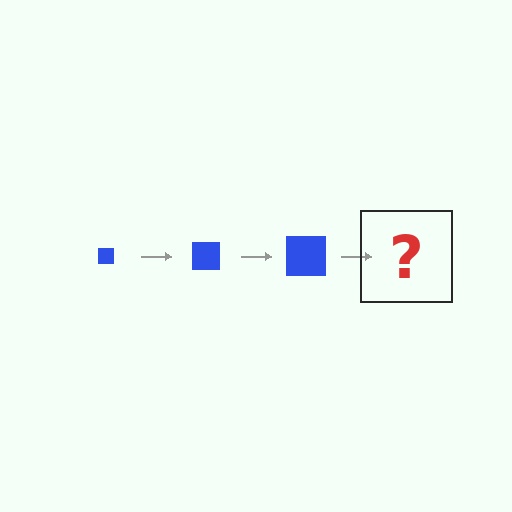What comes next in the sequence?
The next element should be a blue square, larger than the previous one.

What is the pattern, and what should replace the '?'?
The pattern is that the square gets progressively larger each step. The '?' should be a blue square, larger than the previous one.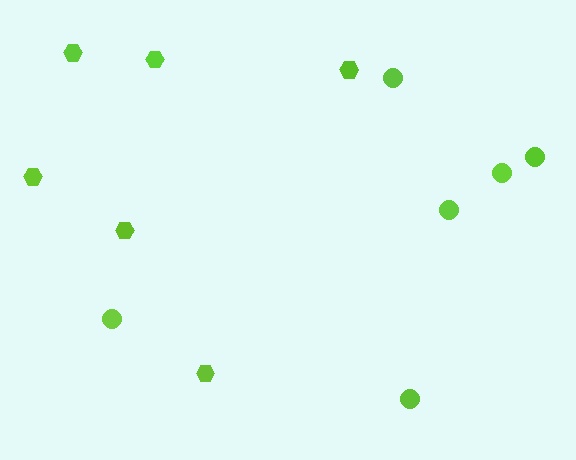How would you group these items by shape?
There are 2 groups: one group of hexagons (6) and one group of circles (6).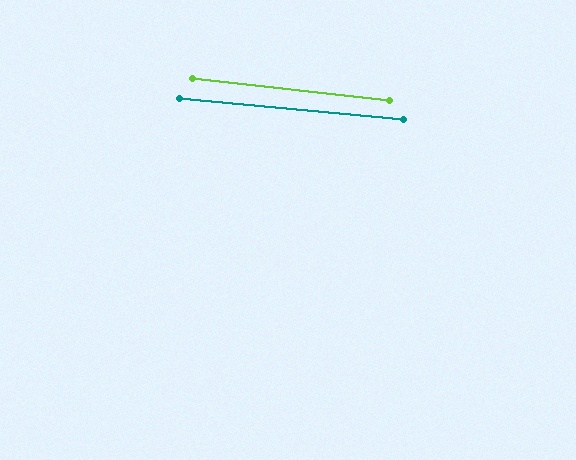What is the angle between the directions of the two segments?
Approximately 1 degree.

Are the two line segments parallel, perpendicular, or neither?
Parallel — their directions differ by only 1.0°.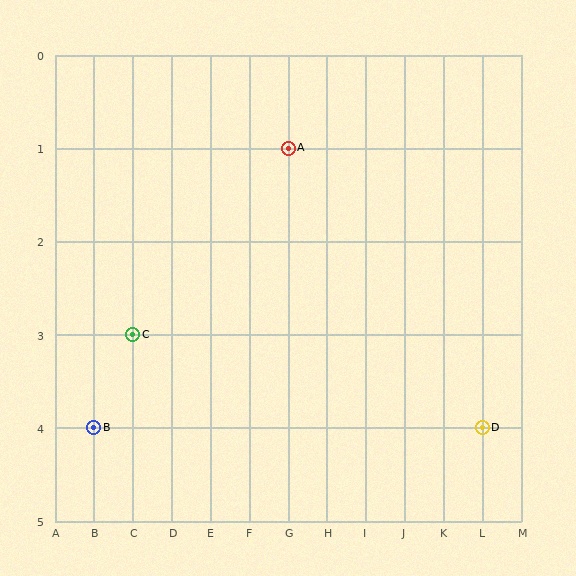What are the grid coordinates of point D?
Point D is at grid coordinates (L, 4).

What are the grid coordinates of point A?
Point A is at grid coordinates (G, 1).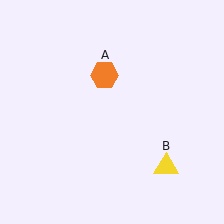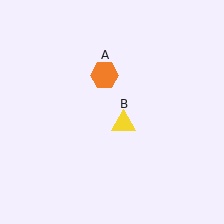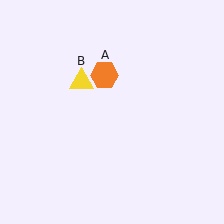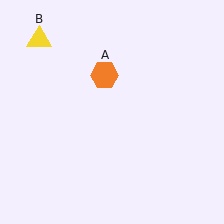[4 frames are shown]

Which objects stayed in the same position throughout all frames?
Orange hexagon (object A) remained stationary.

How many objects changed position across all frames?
1 object changed position: yellow triangle (object B).